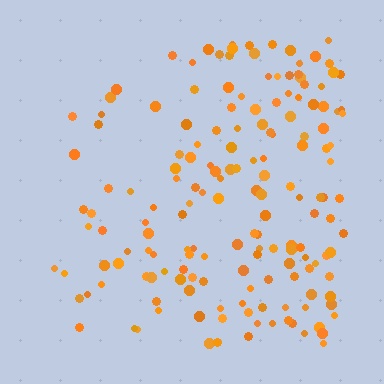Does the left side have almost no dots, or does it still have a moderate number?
Still a moderate number, just noticeably fewer than the right.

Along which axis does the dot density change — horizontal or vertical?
Horizontal.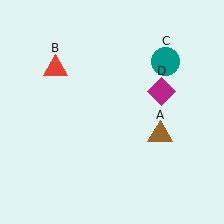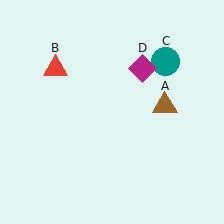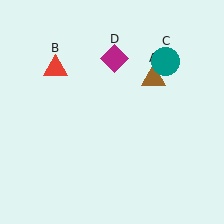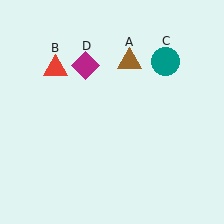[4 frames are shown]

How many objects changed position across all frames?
2 objects changed position: brown triangle (object A), magenta diamond (object D).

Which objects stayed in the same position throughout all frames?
Red triangle (object B) and teal circle (object C) remained stationary.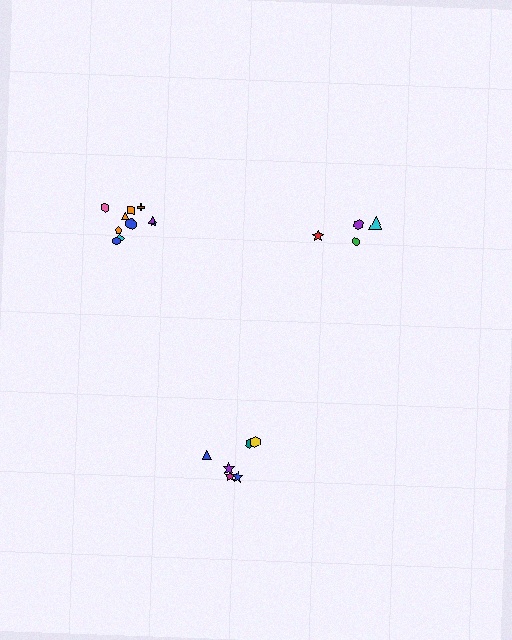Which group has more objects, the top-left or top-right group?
The top-left group.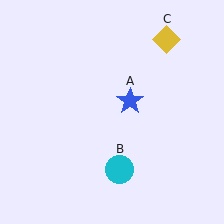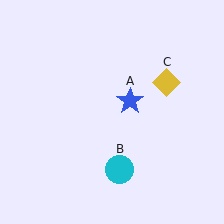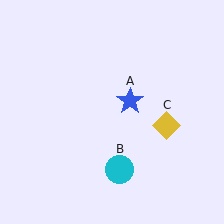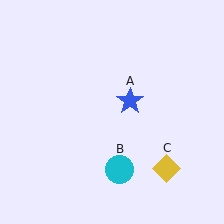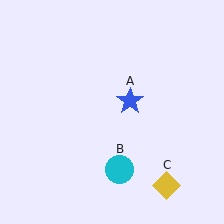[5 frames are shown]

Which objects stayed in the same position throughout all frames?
Blue star (object A) and cyan circle (object B) remained stationary.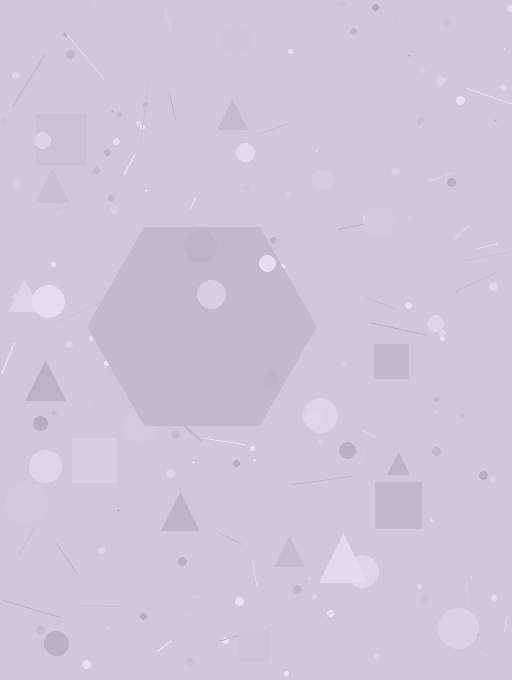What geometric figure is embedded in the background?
A hexagon is embedded in the background.